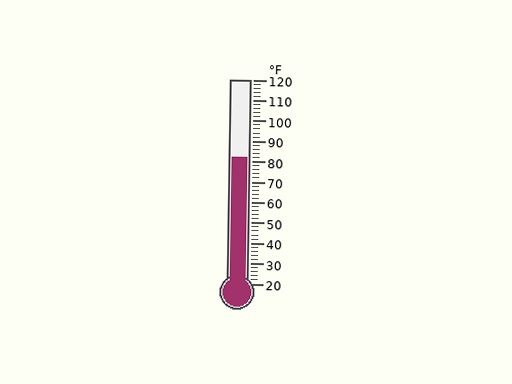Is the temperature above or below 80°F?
The temperature is above 80°F.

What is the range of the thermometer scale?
The thermometer scale ranges from 20°F to 120°F.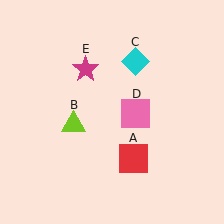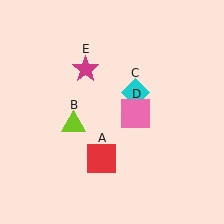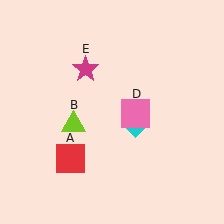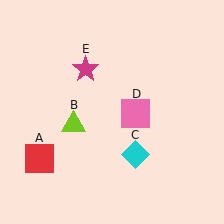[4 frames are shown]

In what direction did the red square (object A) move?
The red square (object A) moved left.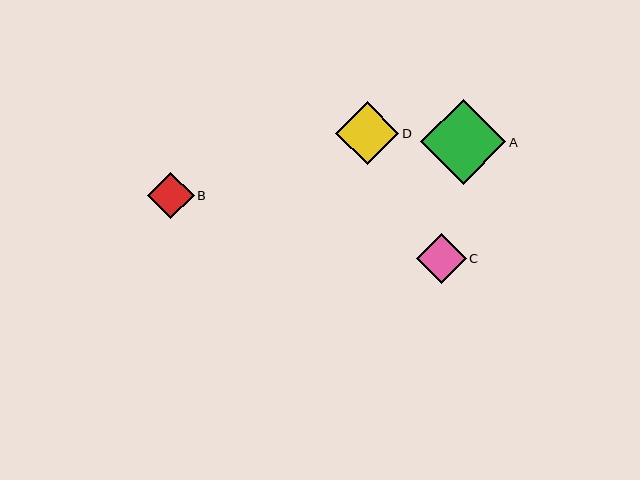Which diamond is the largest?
Diamond A is the largest with a size of approximately 85 pixels.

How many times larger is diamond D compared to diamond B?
Diamond D is approximately 1.4 times the size of diamond B.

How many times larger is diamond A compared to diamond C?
Diamond A is approximately 1.7 times the size of diamond C.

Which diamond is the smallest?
Diamond B is the smallest with a size of approximately 46 pixels.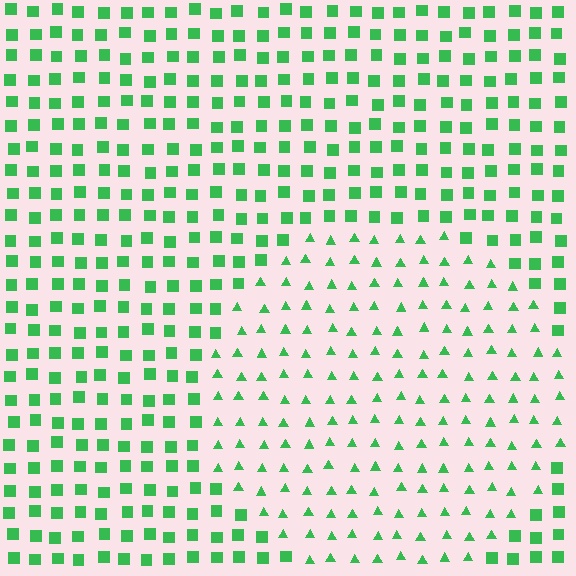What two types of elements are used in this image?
The image uses triangles inside the circle region and squares outside it.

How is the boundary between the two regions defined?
The boundary is defined by a change in element shape: triangles inside vs. squares outside. All elements share the same color and spacing.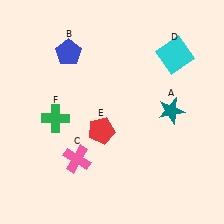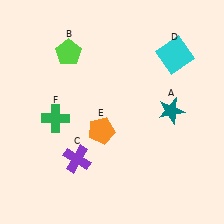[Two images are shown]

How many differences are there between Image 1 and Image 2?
There are 3 differences between the two images.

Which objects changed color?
B changed from blue to lime. C changed from pink to purple. E changed from red to orange.